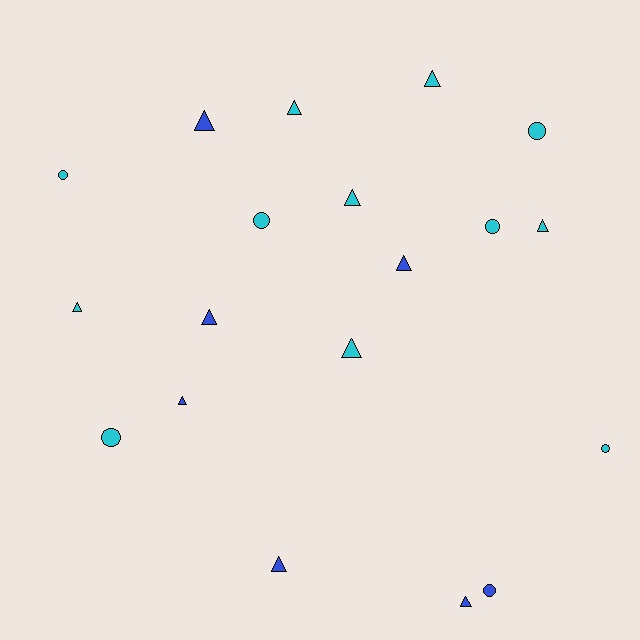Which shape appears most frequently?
Triangle, with 12 objects.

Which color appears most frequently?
Cyan, with 12 objects.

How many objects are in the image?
There are 19 objects.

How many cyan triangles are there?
There are 6 cyan triangles.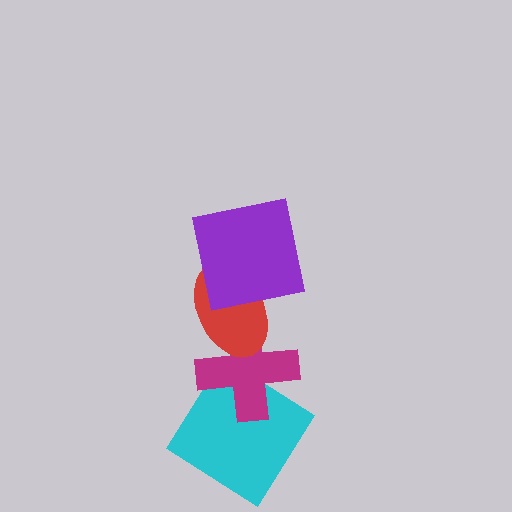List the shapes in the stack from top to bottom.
From top to bottom: the purple square, the red ellipse, the magenta cross, the cyan diamond.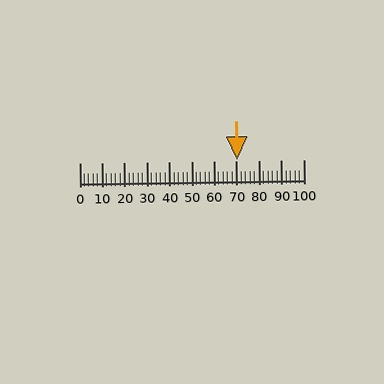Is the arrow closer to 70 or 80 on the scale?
The arrow is closer to 70.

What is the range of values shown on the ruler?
The ruler shows values from 0 to 100.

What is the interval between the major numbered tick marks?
The major tick marks are spaced 10 units apart.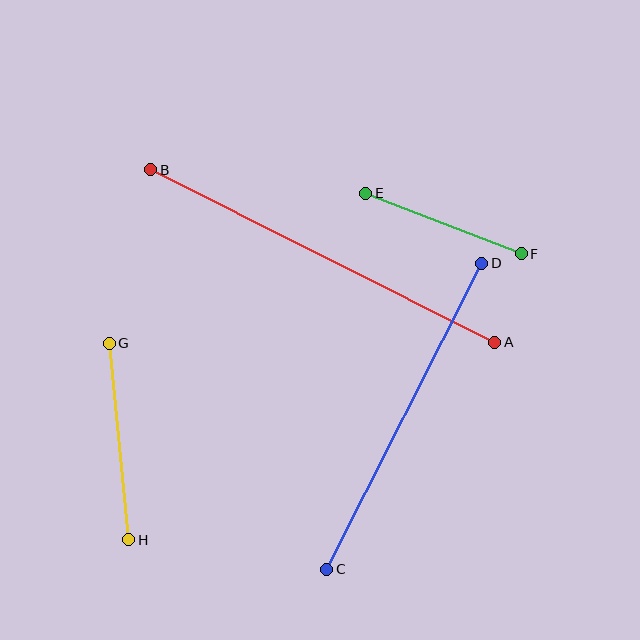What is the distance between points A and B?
The distance is approximately 385 pixels.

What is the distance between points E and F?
The distance is approximately 167 pixels.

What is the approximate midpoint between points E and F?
The midpoint is at approximately (443, 223) pixels.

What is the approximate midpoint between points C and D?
The midpoint is at approximately (404, 416) pixels.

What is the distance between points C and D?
The distance is approximately 343 pixels.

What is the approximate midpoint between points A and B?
The midpoint is at approximately (323, 256) pixels.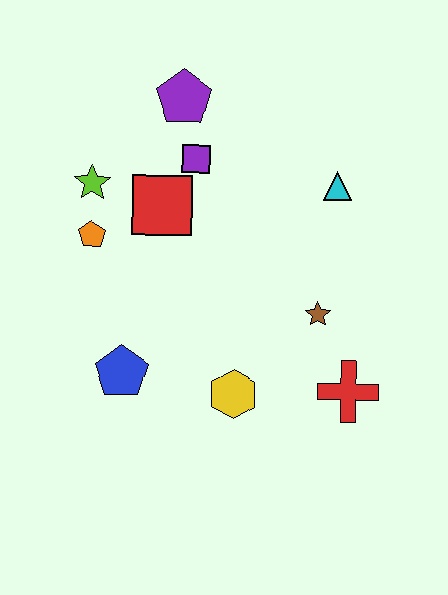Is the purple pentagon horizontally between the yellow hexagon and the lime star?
Yes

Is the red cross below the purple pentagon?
Yes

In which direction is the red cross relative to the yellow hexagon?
The red cross is to the right of the yellow hexagon.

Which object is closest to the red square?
The purple square is closest to the red square.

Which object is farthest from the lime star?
The red cross is farthest from the lime star.